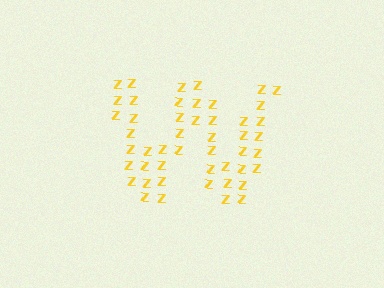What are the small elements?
The small elements are letter Z's.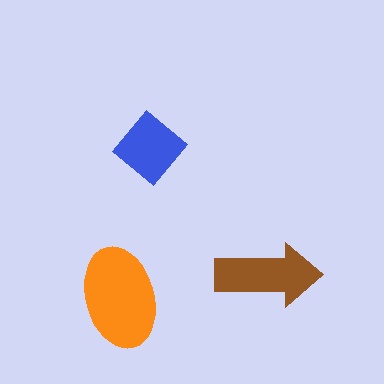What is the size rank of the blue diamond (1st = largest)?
3rd.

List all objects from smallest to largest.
The blue diamond, the brown arrow, the orange ellipse.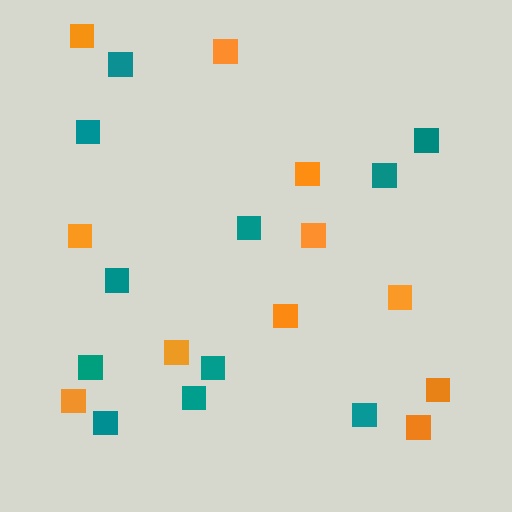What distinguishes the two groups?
There are 2 groups: one group of teal squares (11) and one group of orange squares (11).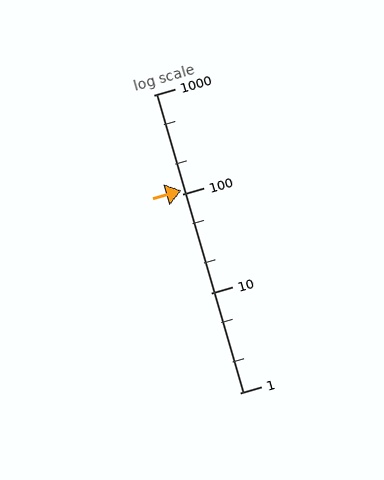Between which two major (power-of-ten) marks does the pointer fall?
The pointer is between 100 and 1000.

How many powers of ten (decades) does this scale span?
The scale spans 3 decades, from 1 to 1000.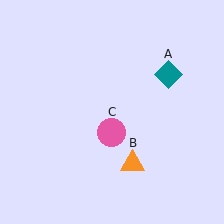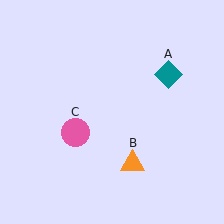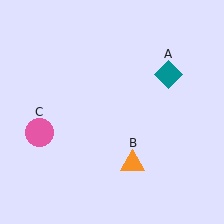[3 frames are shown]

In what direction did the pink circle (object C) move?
The pink circle (object C) moved left.